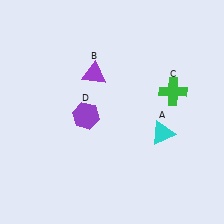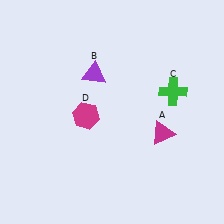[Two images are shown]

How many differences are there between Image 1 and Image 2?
There are 2 differences between the two images.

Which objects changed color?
A changed from cyan to magenta. D changed from purple to magenta.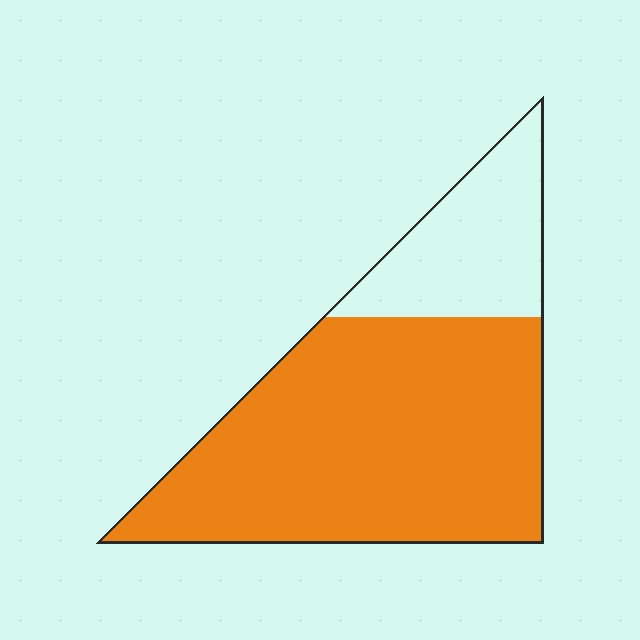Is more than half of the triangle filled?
Yes.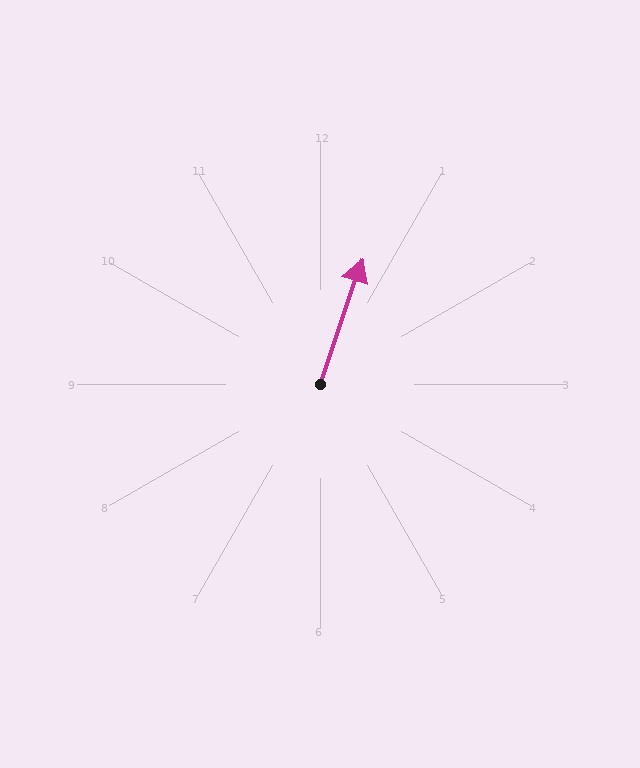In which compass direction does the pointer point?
North.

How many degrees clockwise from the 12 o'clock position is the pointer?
Approximately 18 degrees.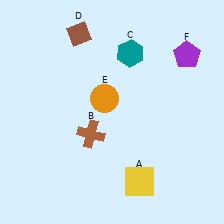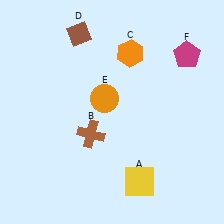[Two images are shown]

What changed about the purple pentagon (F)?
In Image 1, F is purple. In Image 2, it changed to magenta.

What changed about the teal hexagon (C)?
In Image 1, C is teal. In Image 2, it changed to orange.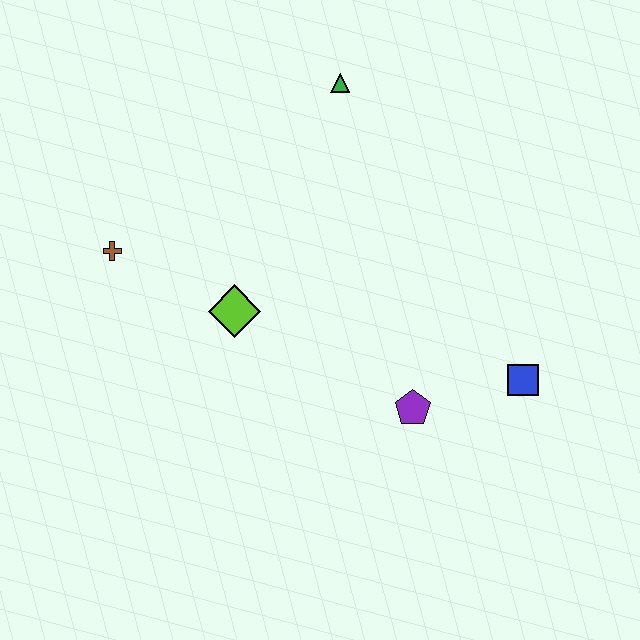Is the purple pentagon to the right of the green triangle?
Yes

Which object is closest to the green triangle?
The lime diamond is closest to the green triangle.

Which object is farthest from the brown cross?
The blue square is farthest from the brown cross.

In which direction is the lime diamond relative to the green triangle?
The lime diamond is below the green triangle.